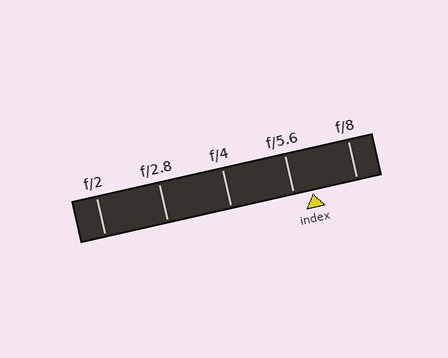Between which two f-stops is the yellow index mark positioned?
The index mark is between f/5.6 and f/8.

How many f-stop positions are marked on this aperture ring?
There are 5 f-stop positions marked.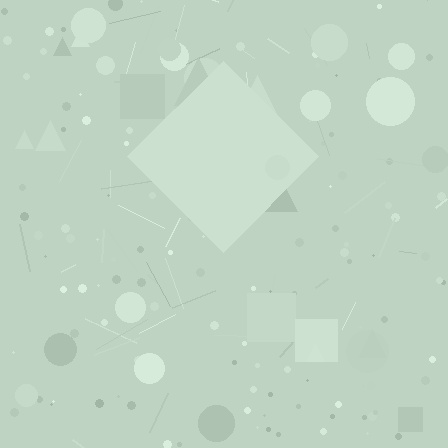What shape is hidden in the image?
A diamond is hidden in the image.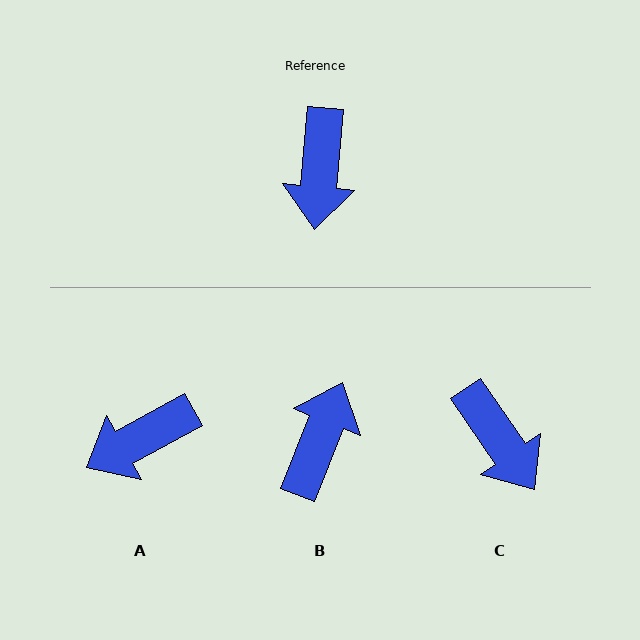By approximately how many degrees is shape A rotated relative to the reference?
Approximately 56 degrees clockwise.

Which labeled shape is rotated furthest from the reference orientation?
B, about 163 degrees away.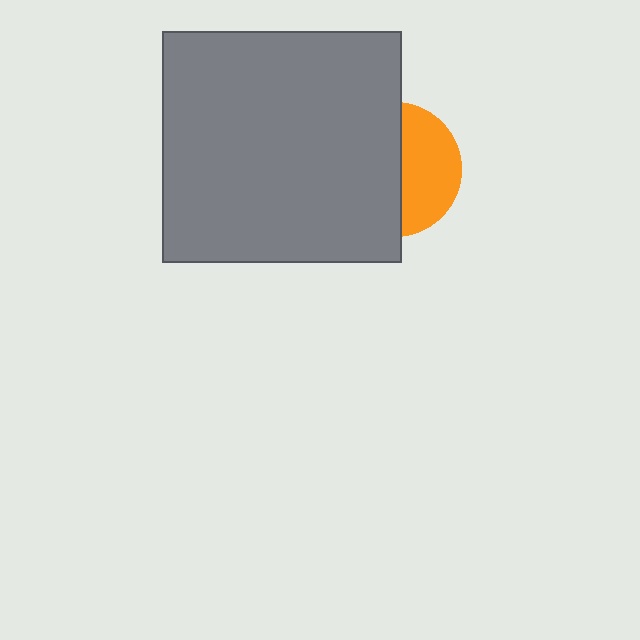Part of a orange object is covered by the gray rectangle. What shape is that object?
It is a circle.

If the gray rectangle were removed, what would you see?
You would see the complete orange circle.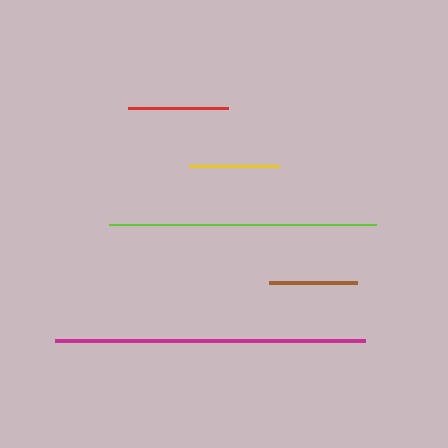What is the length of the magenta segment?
The magenta segment is approximately 310 pixels long.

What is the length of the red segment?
The red segment is approximately 100 pixels long.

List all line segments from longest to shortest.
From longest to shortest: magenta, lime, red, yellow, brown.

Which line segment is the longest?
The magenta line is the longest at approximately 310 pixels.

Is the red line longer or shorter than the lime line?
The lime line is longer than the red line.